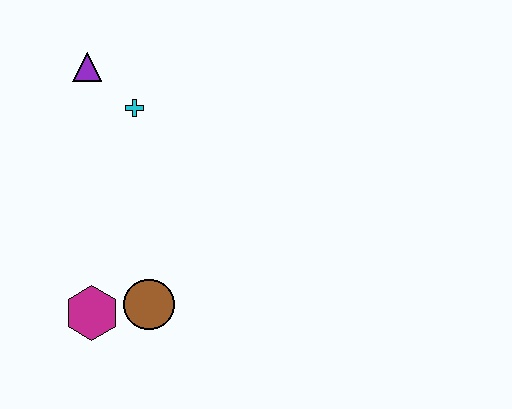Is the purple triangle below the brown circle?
No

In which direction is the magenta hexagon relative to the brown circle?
The magenta hexagon is to the left of the brown circle.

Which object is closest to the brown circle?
The magenta hexagon is closest to the brown circle.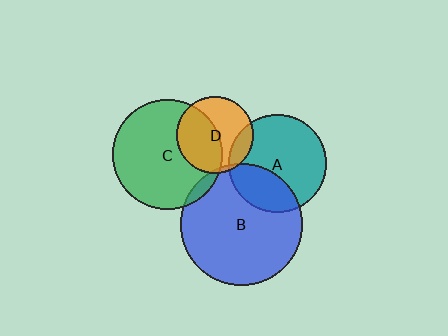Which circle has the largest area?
Circle B (blue).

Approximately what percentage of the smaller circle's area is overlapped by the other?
Approximately 5%.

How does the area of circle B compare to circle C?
Approximately 1.2 times.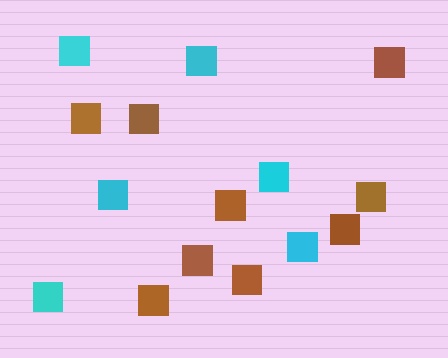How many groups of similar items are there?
There are 2 groups: one group of brown squares (9) and one group of cyan squares (6).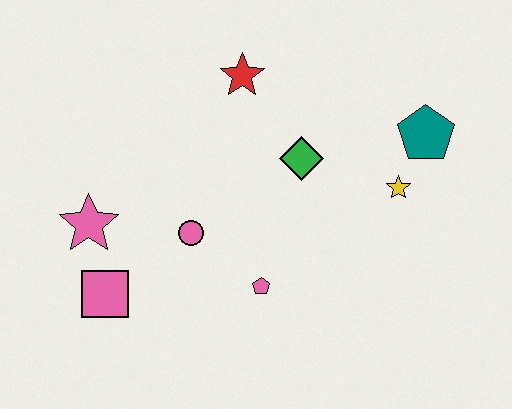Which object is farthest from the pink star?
The teal pentagon is farthest from the pink star.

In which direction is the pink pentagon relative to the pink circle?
The pink pentagon is to the right of the pink circle.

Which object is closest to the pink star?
The pink square is closest to the pink star.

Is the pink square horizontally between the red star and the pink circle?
No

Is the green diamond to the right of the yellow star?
No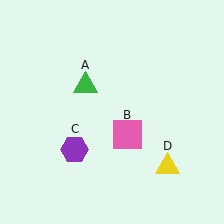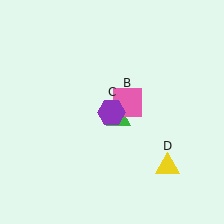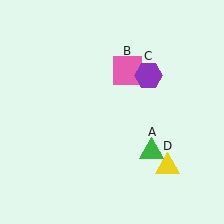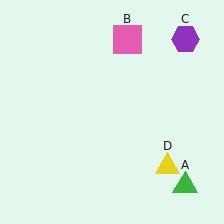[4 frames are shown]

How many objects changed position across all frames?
3 objects changed position: green triangle (object A), pink square (object B), purple hexagon (object C).